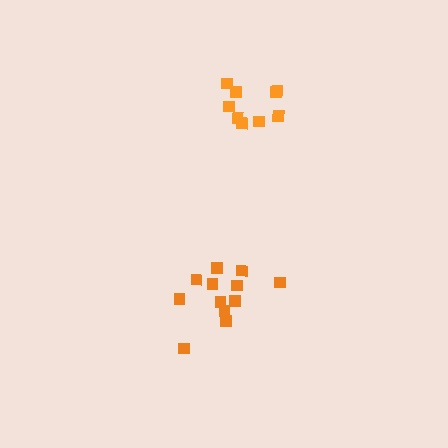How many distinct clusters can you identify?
There are 2 distinct clusters.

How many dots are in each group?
Group 1: 12 dots, Group 2: 9 dots (21 total).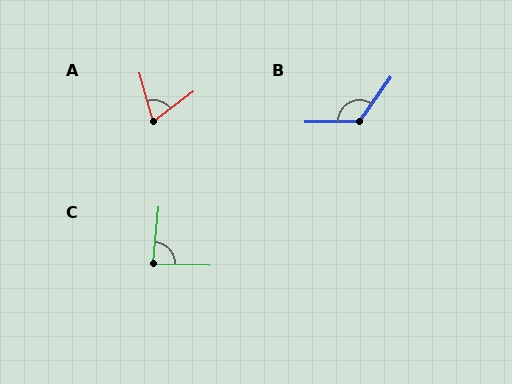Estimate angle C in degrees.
Approximately 86 degrees.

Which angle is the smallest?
A, at approximately 69 degrees.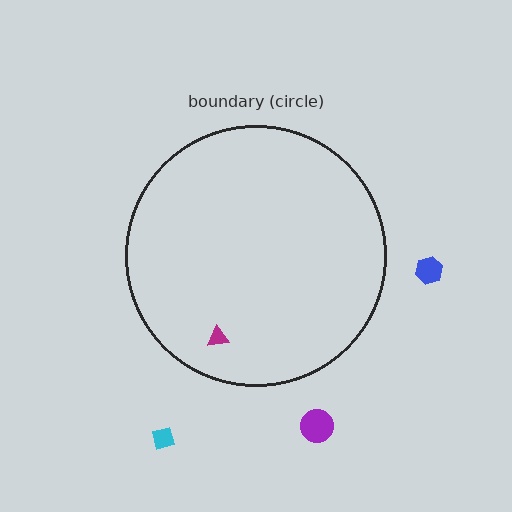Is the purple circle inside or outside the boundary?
Outside.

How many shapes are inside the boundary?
1 inside, 3 outside.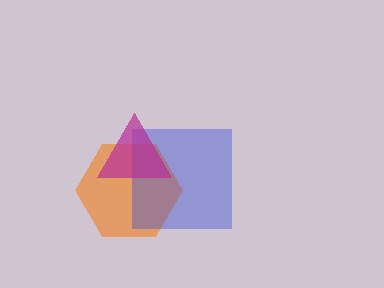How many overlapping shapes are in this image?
There are 3 overlapping shapes in the image.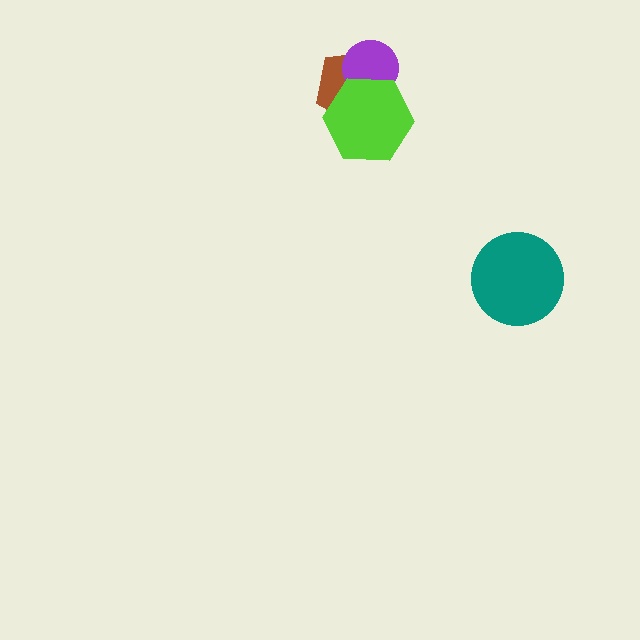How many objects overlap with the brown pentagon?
2 objects overlap with the brown pentagon.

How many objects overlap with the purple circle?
2 objects overlap with the purple circle.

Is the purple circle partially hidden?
Yes, it is partially covered by another shape.